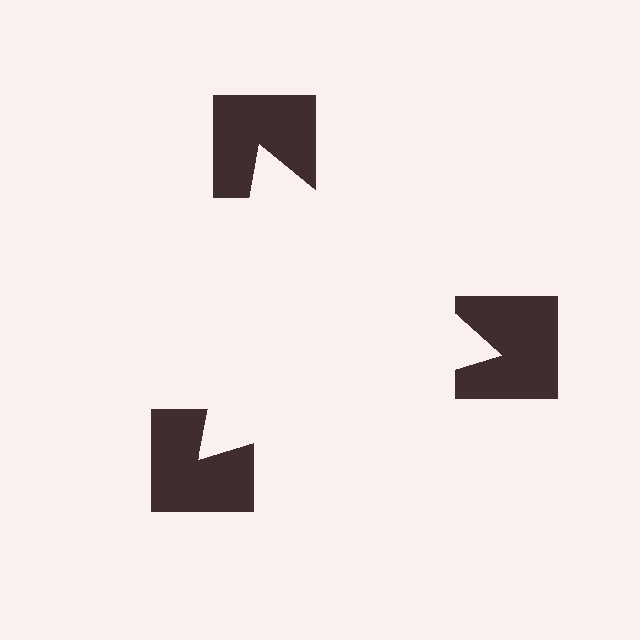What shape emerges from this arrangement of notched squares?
An illusory triangle — its edges are inferred from the aligned wedge cuts in the notched squares, not physically drawn.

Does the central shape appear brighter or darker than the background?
It typically appears slightly brighter than the background, even though no actual brightness change is drawn.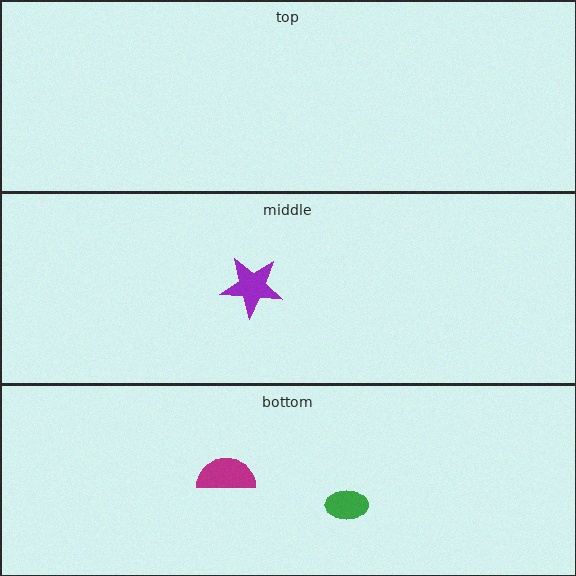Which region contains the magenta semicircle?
The bottom region.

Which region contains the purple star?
The middle region.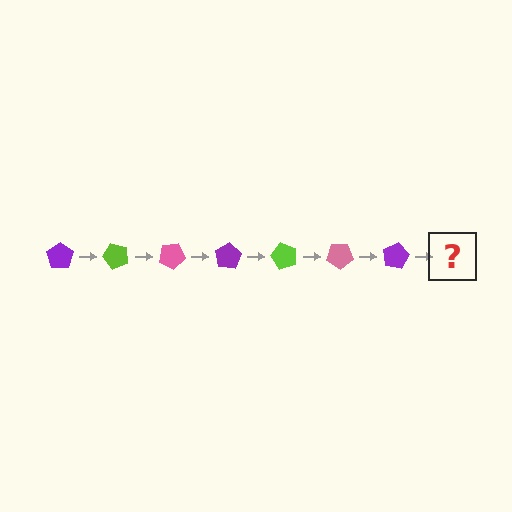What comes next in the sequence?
The next element should be a lime pentagon, rotated 350 degrees from the start.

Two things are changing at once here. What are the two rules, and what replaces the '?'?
The two rules are that it rotates 50 degrees each step and the color cycles through purple, lime, and pink. The '?' should be a lime pentagon, rotated 350 degrees from the start.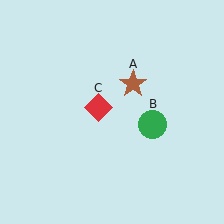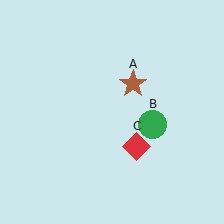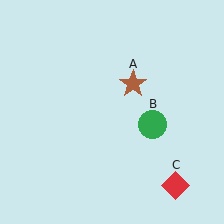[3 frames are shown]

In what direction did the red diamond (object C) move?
The red diamond (object C) moved down and to the right.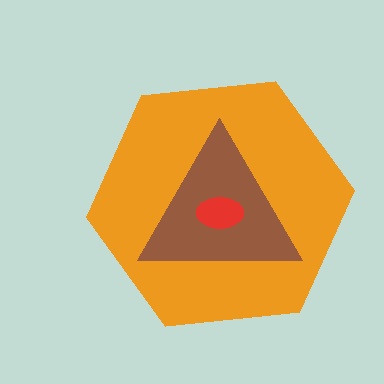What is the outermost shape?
The orange hexagon.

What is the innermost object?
The red ellipse.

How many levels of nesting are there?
3.